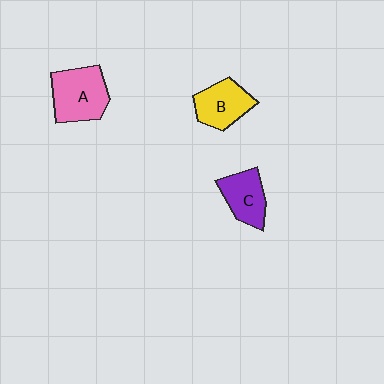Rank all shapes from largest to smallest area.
From largest to smallest: A (pink), B (yellow), C (purple).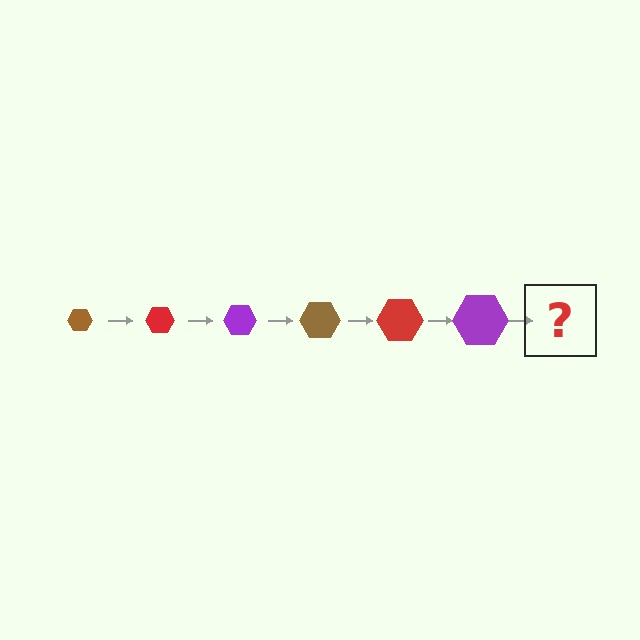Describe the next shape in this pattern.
It should be a brown hexagon, larger than the previous one.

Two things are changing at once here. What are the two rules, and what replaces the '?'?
The two rules are that the hexagon grows larger each step and the color cycles through brown, red, and purple. The '?' should be a brown hexagon, larger than the previous one.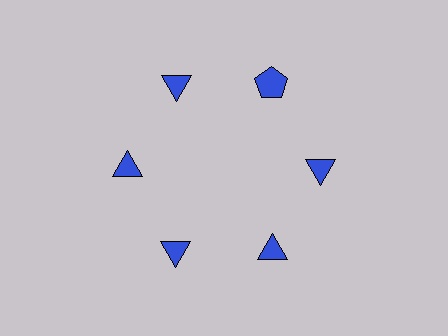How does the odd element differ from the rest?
It has a different shape: pentagon instead of triangle.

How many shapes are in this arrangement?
There are 6 shapes arranged in a ring pattern.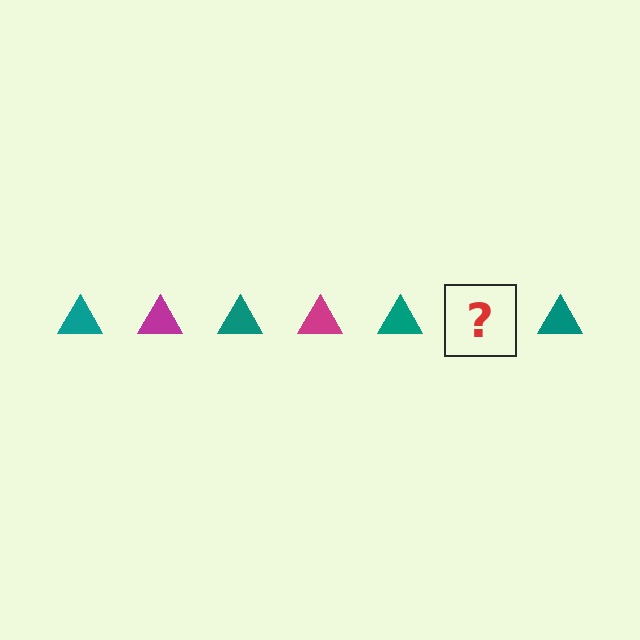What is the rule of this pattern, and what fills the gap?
The rule is that the pattern cycles through teal, magenta triangles. The gap should be filled with a magenta triangle.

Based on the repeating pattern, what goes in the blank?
The blank should be a magenta triangle.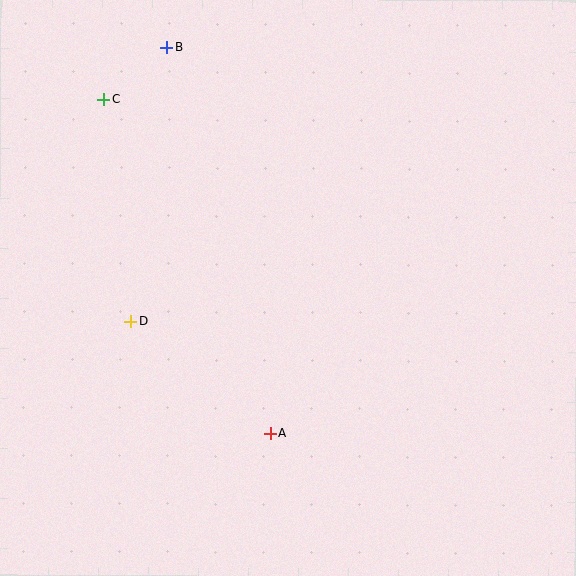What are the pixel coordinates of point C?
Point C is at (104, 99).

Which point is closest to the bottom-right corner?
Point A is closest to the bottom-right corner.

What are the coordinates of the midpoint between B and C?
The midpoint between B and C is at (135, 73).